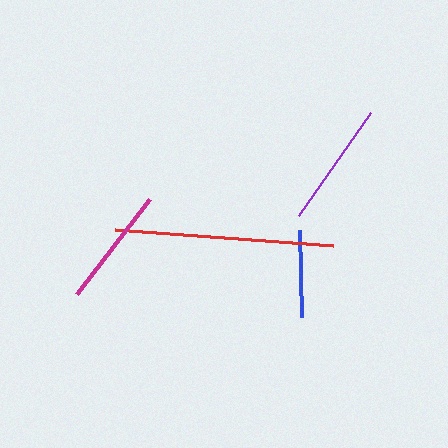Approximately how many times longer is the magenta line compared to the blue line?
The magenta line is approximately 1.4 times the length of the blue line.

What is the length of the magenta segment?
The magenta segment is approximately 120 pixels long.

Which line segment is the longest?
The red line is the longest at approximately 218 pixels.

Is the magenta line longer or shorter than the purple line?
The purple line is longer than the magenta line.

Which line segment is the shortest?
The blue line is the shortest at approximately 87 pixels.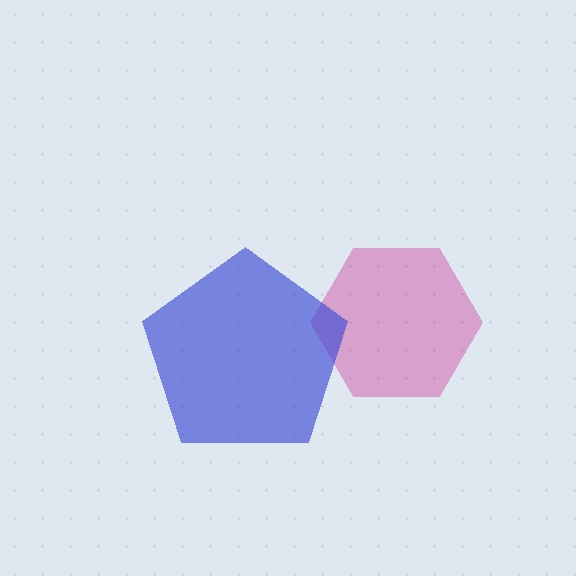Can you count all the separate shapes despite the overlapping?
Yes, there are 2 separate shapes.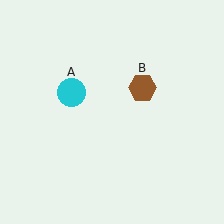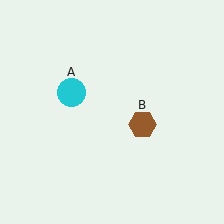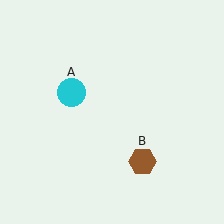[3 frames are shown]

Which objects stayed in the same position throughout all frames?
Cyan circle (object A) remained stationary.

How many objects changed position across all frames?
1 object changed position: brown hexagon (object B).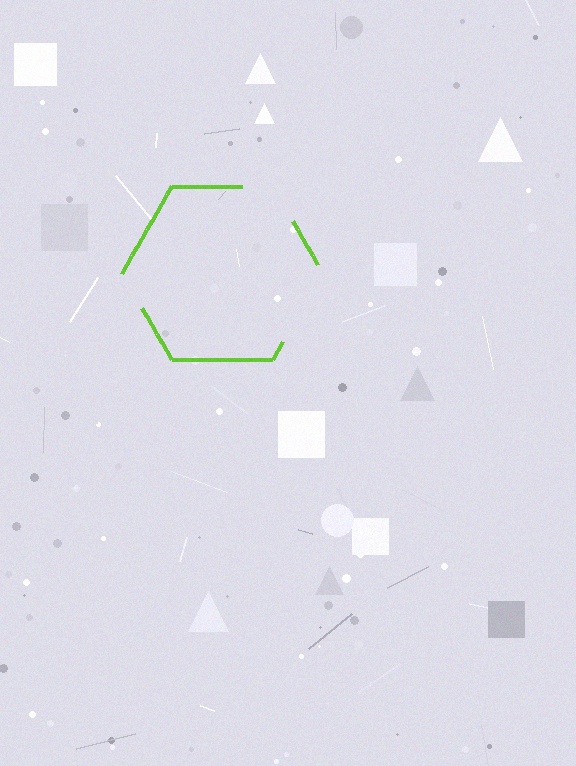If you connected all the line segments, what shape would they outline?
They would outline a hexagon.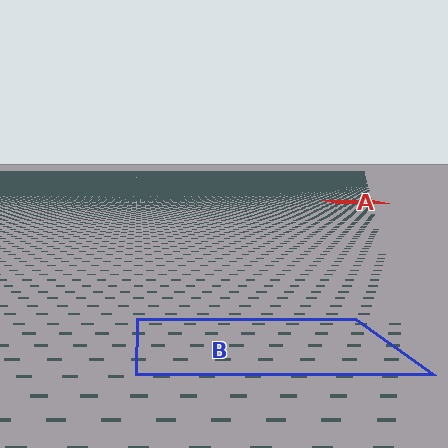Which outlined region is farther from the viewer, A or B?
Region A is farther from the viewer — the texture elements inside it appear smaller and more densely packed.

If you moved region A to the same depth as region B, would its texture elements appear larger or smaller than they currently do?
They would appear larger. At a closer depth, the same texture elements are projected at a bigger on-screen size.